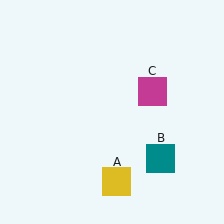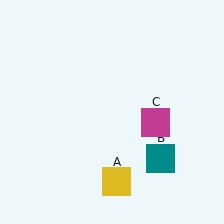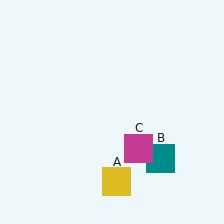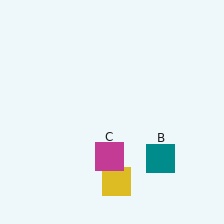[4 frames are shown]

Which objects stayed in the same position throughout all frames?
Yellow square (object A) and teal square (object B) remained stationary.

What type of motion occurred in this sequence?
The magenta square (object C) rotated clockwise around the center of the scene.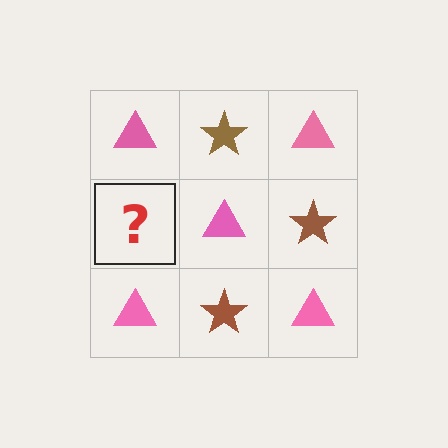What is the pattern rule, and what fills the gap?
The rule is that it alternates pink triangle and brown star in a checkerboard pattern. The gap should be filled with a brown star.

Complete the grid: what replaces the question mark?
The question mark should be replaced with a brown star.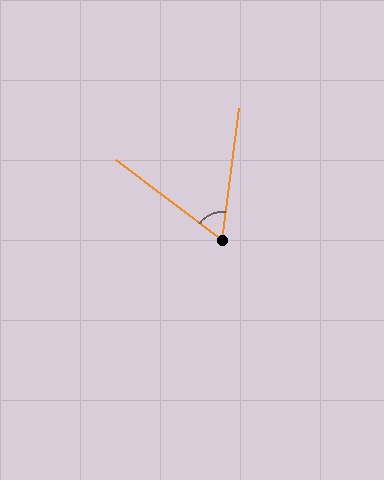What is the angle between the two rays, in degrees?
Approximately 60 degrees.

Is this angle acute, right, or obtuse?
It is acute.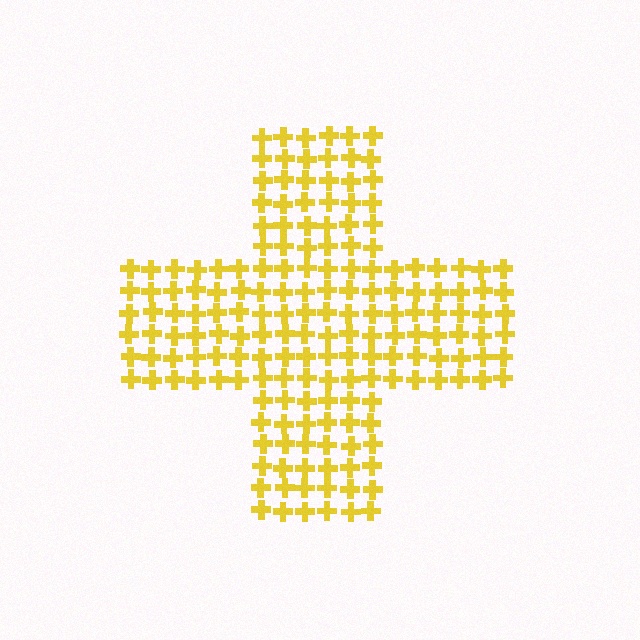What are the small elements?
The small elements are crosses.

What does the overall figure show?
The overall figure shows a cross.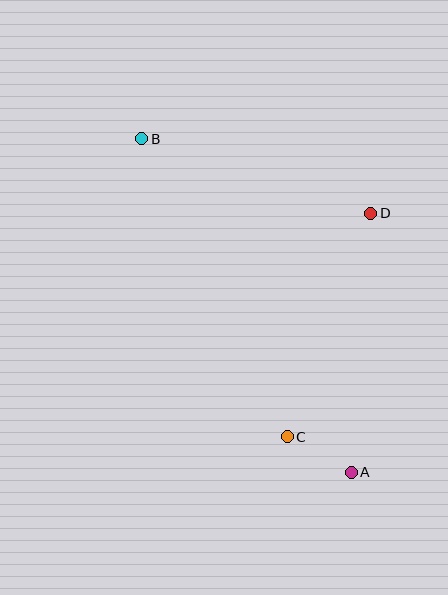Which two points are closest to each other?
Points A and C are closest to each other.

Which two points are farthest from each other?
Points A and B are farthest from each other.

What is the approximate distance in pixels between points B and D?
The distance between B and D is approximately 241 pixels.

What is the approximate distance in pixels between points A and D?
The distance between A and D is approximately 260 pixels.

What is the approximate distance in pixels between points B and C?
The distance between B and C is approximately 332 pixels.